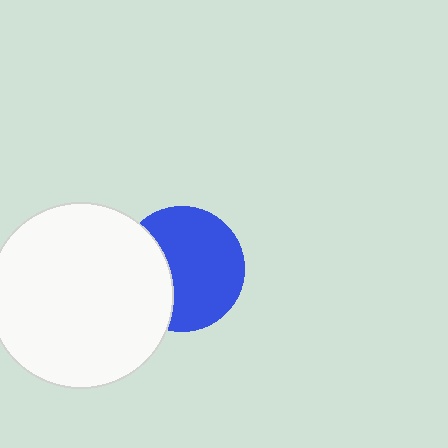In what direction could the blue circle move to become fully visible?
The blue circle could move right. That would shift it out from behind the white circle entirely.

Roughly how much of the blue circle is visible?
Most of it is visible (roughly 68%).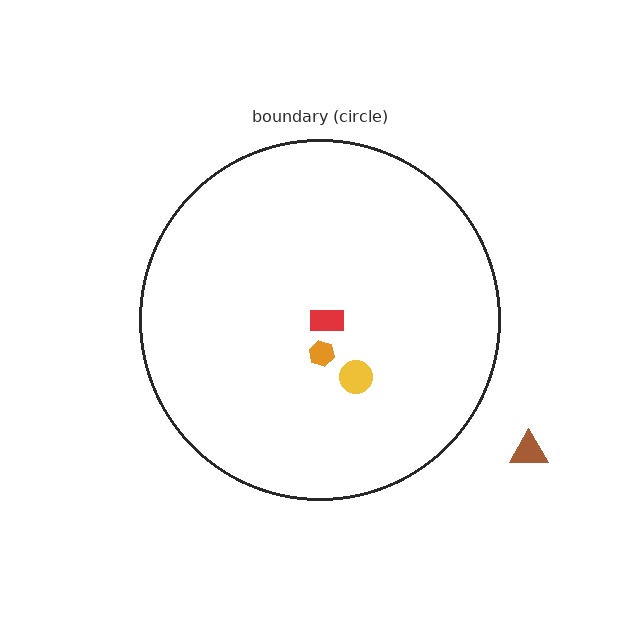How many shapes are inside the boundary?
3 inside, 1 outside.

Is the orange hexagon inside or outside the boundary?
Inside.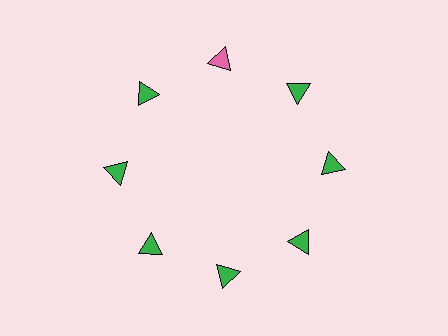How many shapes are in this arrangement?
There are 8 shapes arranged in a ring pattern.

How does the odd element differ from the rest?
It has a different color: pink instead of green.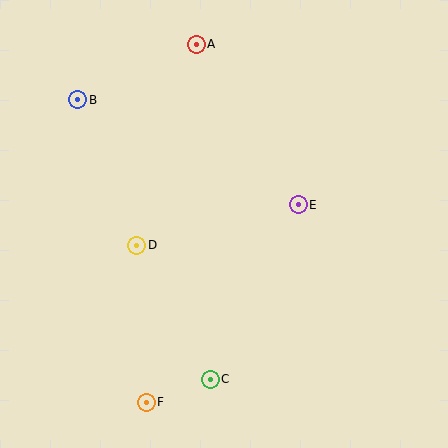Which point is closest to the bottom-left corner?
Point F is closest to the bottom-left corner.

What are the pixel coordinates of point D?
Point D is at (137, 245).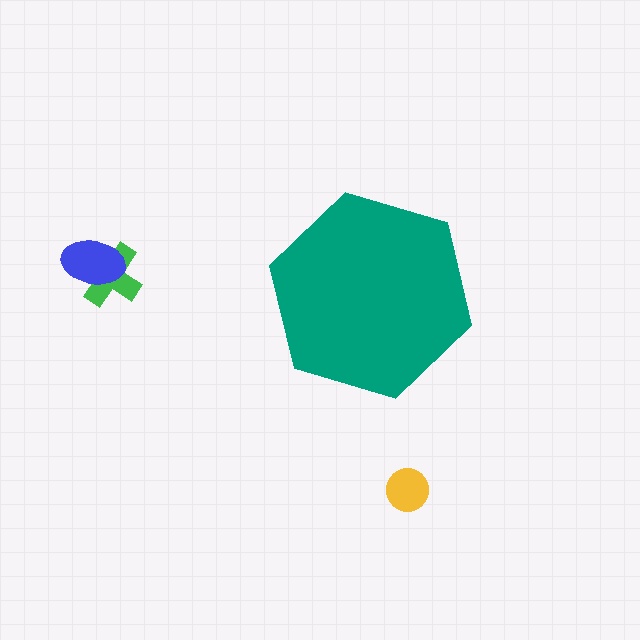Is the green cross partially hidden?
No, the green cross is fully visible.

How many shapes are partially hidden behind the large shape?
0 shapes are partially hidden.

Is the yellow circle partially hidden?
No, the yellow circle is fully visible.